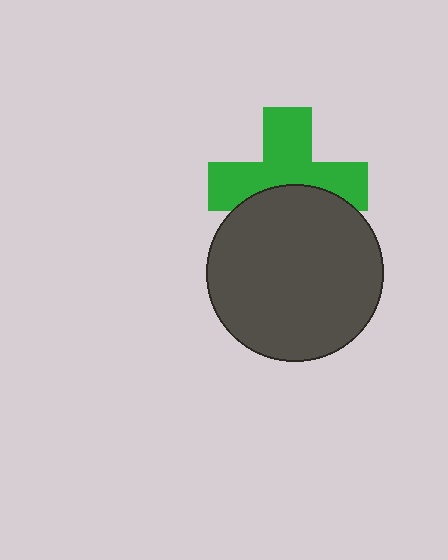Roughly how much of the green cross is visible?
About half of it is visible (roughly 62%).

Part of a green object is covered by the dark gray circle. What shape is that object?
It is a cross.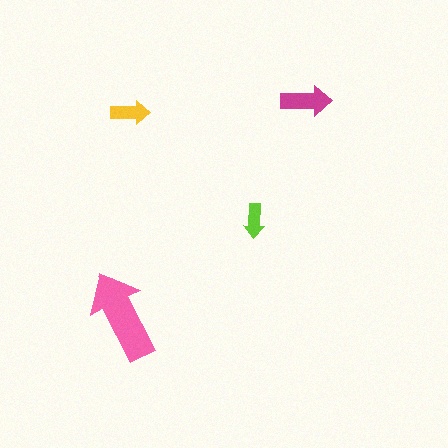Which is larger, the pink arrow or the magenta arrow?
The pink one.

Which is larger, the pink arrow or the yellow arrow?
The pink one.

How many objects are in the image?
There are 4 objects in the image.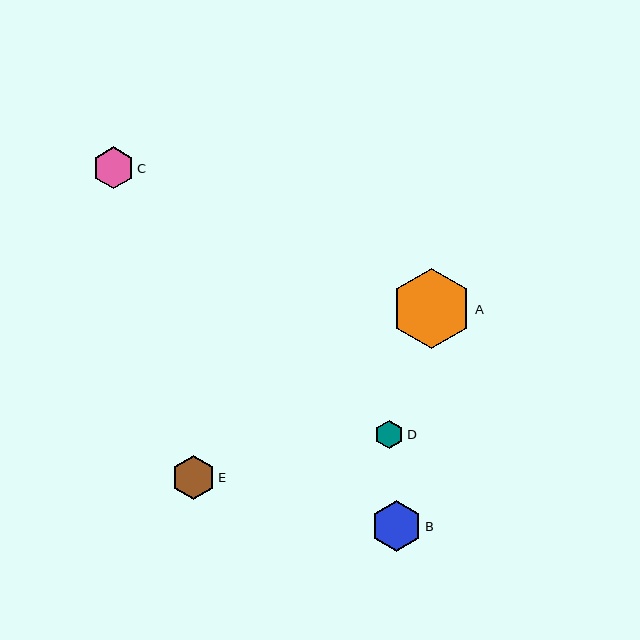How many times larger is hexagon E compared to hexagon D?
Hexagon E is approximately 1.5 times the size of hexagon D.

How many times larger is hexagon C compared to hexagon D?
Hexagon C is approximately 1.5 times the size of hexagon D.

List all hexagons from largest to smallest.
From largest to smallest: A, B, E, C, D.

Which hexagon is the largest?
Hexagon A is the largest with a size of approximately 80 pixels.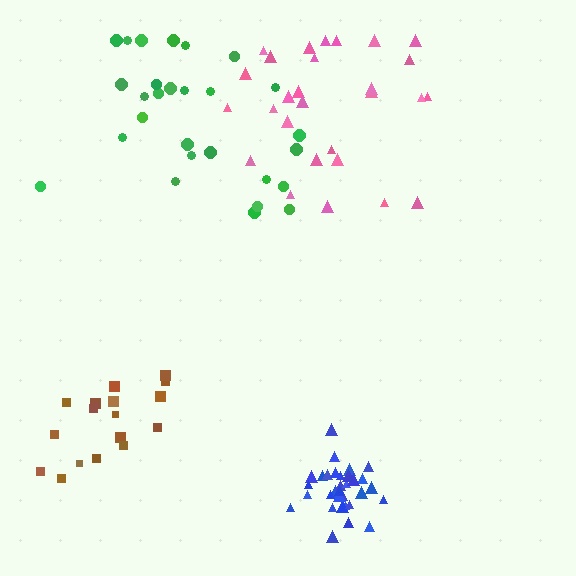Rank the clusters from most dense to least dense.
blue, brown, green, pink.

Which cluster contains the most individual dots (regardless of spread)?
Blue (32).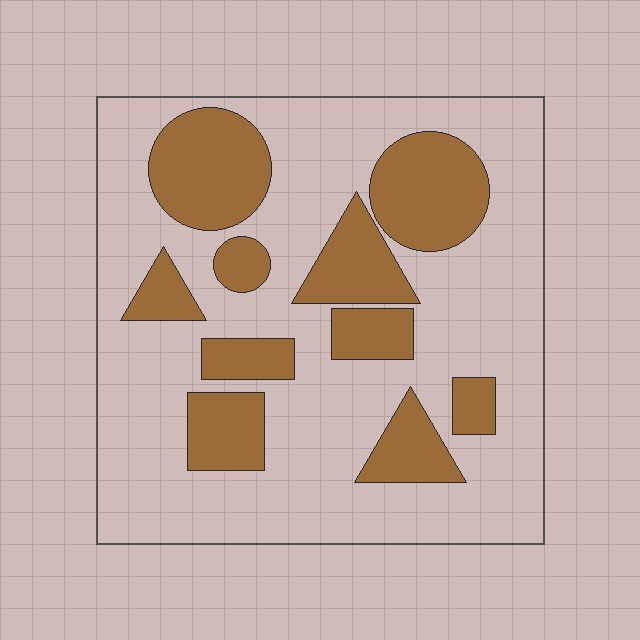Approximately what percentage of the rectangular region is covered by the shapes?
Approximately 30%.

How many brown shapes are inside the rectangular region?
10.